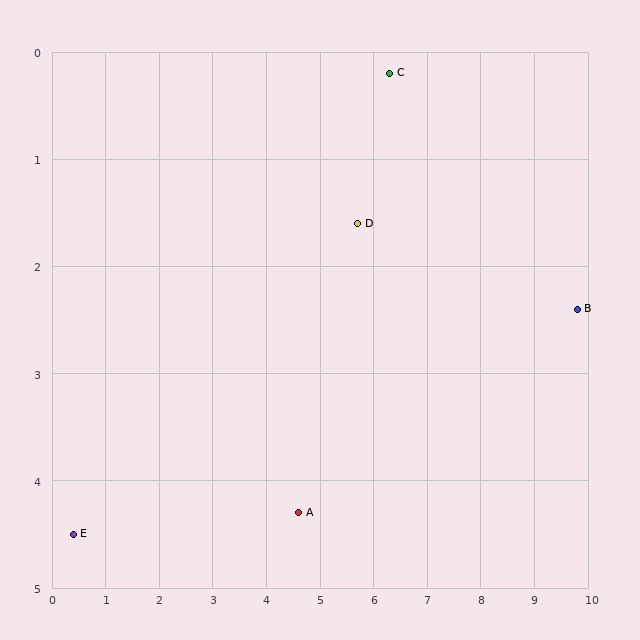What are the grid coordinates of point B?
Point B is at approximately (9.8, 2.4).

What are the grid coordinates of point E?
Point E is at approximately (0.4, 4.5).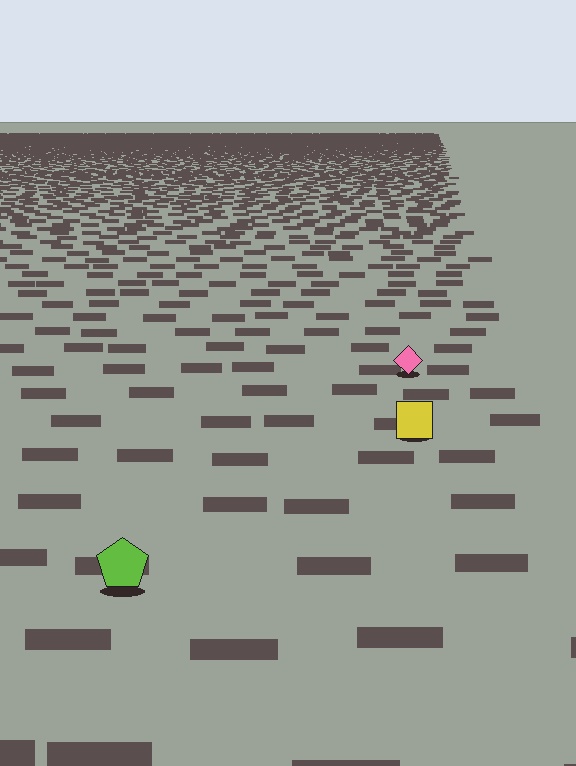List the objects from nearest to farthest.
From nearest to farthest: the lime pentagon, the yellow square, the pink diamond.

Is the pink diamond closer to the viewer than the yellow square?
No. The yellow square is closer — you can tell from the texture gradient: the ground texture is coarser near it.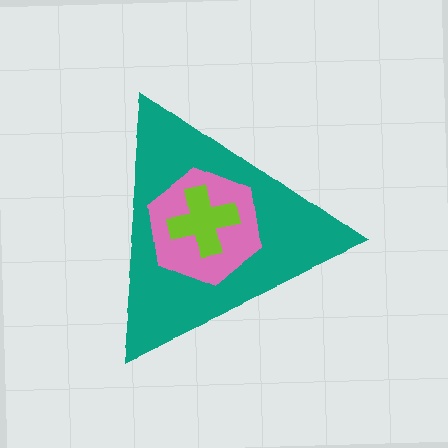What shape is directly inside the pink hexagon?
The lime cross.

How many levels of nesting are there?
3.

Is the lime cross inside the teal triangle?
Yes.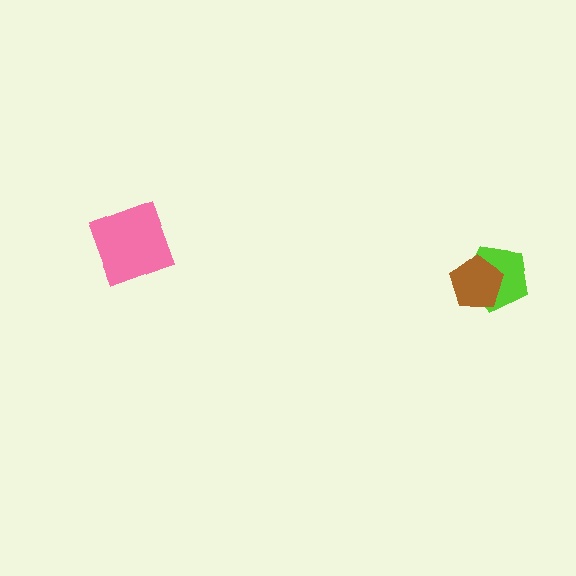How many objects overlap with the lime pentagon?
1 object overlaps with the lime pentagon.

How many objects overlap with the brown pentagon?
1 object overlaps with the brown pentagon.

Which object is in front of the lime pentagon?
The brown pentagon is in front of the lime pentagon.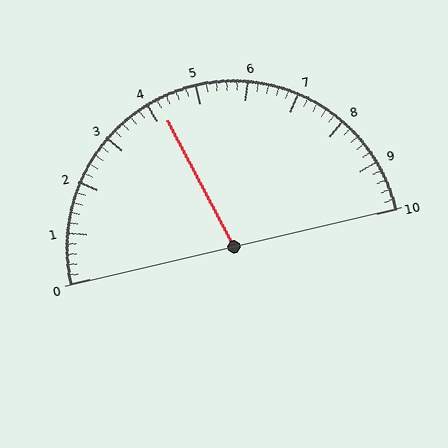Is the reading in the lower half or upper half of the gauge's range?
The reading is in the lower half of the range (0 to 10).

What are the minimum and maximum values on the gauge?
The gauge ranges from 0 to 10.